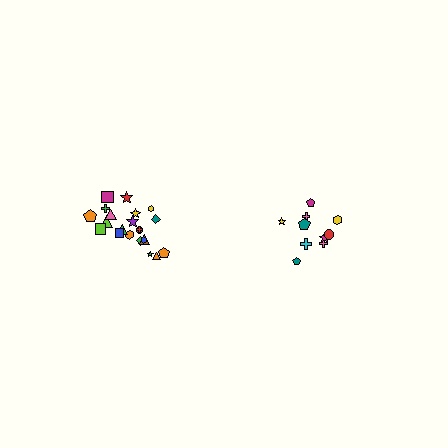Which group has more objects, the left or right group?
The left group.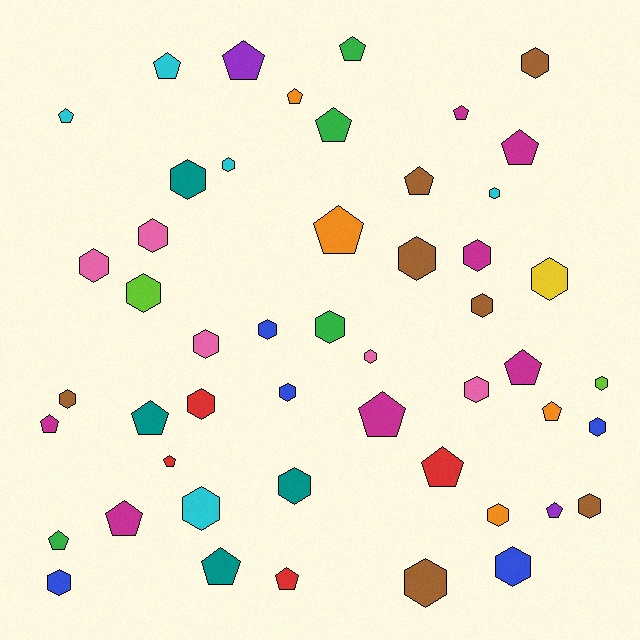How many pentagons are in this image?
There are 22 pentagons.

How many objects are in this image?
There are 50 objects.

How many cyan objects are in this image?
There are 5 cyan objects.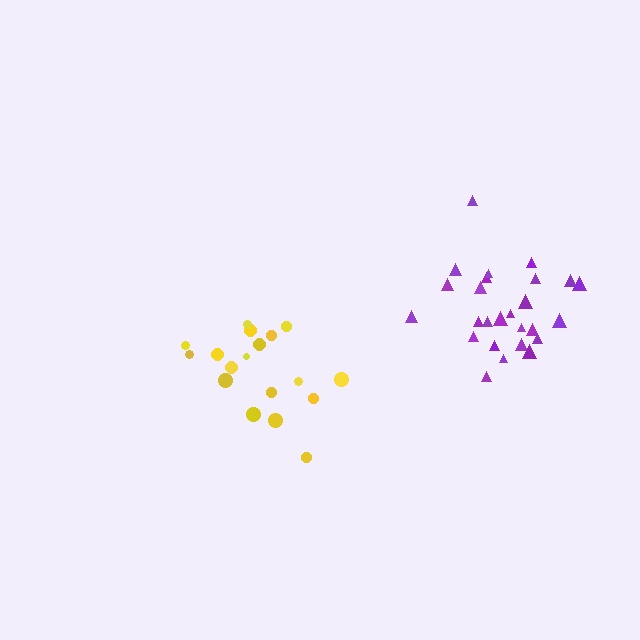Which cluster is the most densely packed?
Purple.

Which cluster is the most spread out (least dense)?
Yellow.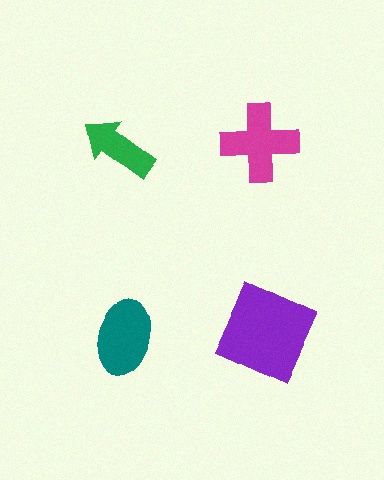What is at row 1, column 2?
A magenta cross.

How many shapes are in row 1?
2 shapes.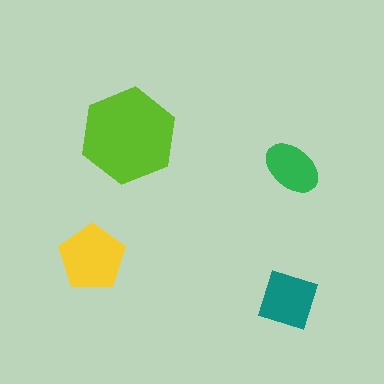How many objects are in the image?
There are 4 objects in the image.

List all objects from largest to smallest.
The lime hexagon, the yellow pentagon, the teal diamond, the green ellipse.